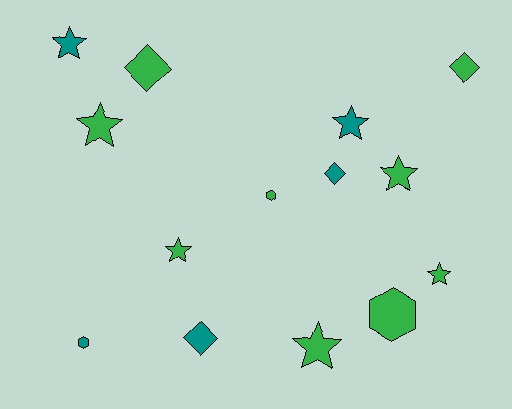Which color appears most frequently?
Green, with 9 objects.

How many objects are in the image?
There are 14 objects.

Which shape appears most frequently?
Star, with 7 objects.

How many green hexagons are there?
There are 2 green hexagons.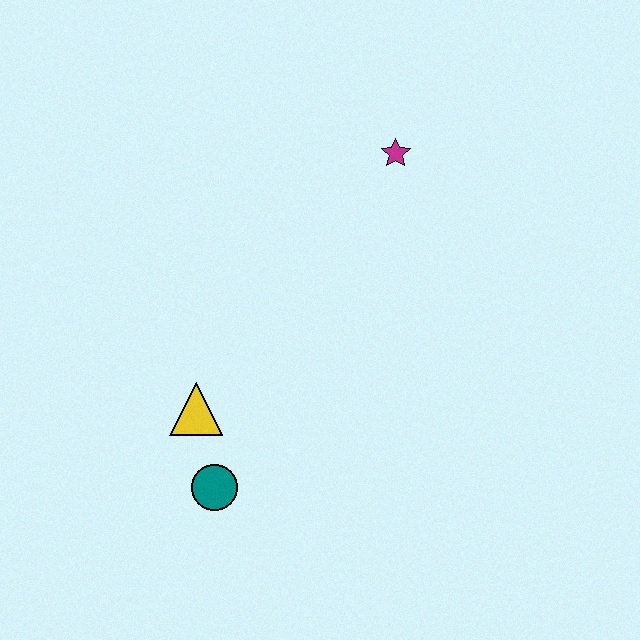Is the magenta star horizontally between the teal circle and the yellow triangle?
No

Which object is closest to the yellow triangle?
The teal circle is closest to the yellow triangle.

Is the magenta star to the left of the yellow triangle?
No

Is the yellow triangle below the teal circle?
No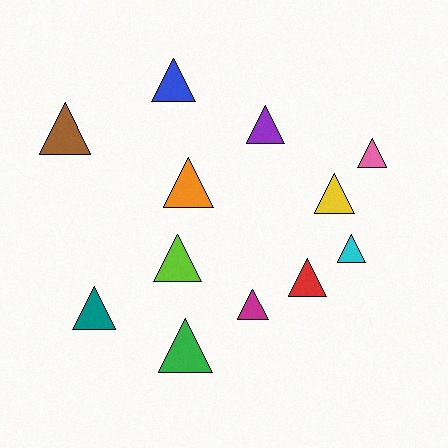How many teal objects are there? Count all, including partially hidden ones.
There is 1 teal object.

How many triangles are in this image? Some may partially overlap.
There are 12 triangles.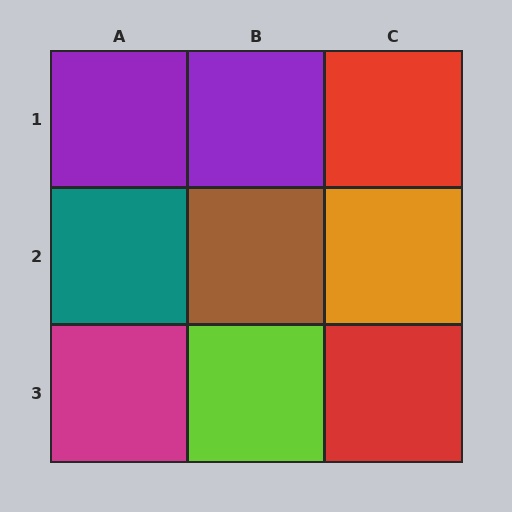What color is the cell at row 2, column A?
Teal.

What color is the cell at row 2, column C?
Orange.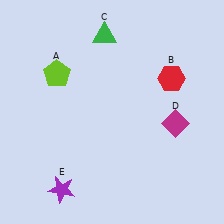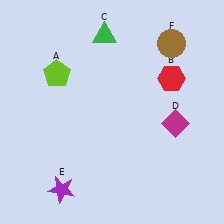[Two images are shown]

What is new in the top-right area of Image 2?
A brown circle (F) was added in the top-right area of Image 2.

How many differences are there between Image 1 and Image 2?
There is 1 difference between the two images.